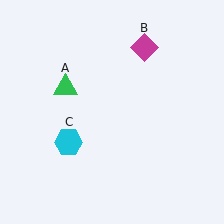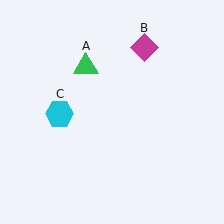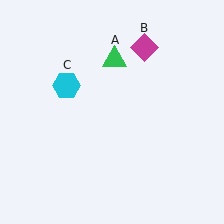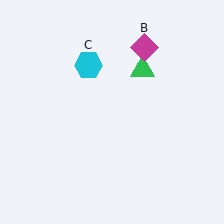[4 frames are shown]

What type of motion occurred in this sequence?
The green triangle (object A), cyan hexagon (object C) rotated clockwise around the center of the scene.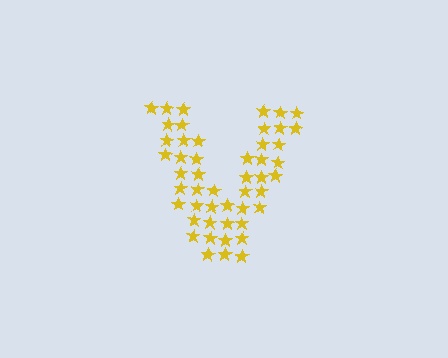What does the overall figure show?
The overall figure shows the letter V.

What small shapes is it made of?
It is made of small stars.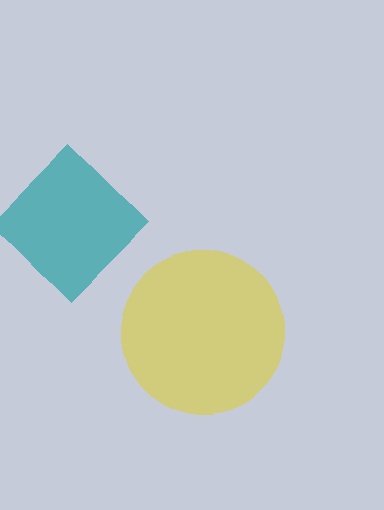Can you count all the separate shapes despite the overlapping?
Yes, there are 2 separate shapes.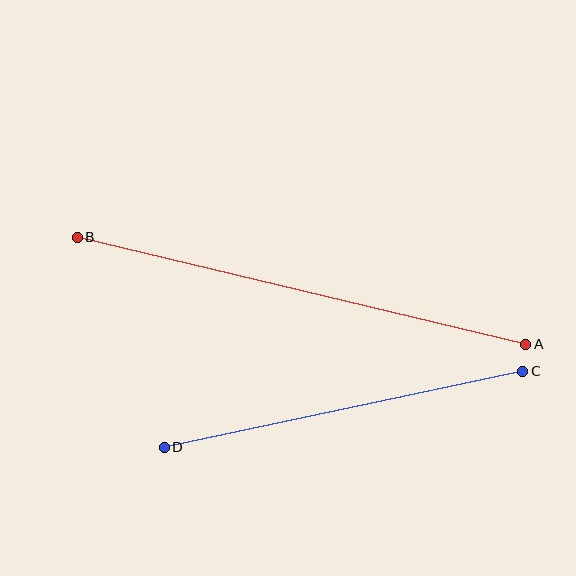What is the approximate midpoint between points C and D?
The midpoint is at approximately (344, 409) pixels.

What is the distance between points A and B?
The distance is approximately 461 pixels.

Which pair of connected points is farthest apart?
Points A and B are farthest apart.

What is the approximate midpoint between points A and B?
The midpoint is at approximately (302, 291) pixels.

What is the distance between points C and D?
The distance is approximately 366 pixels.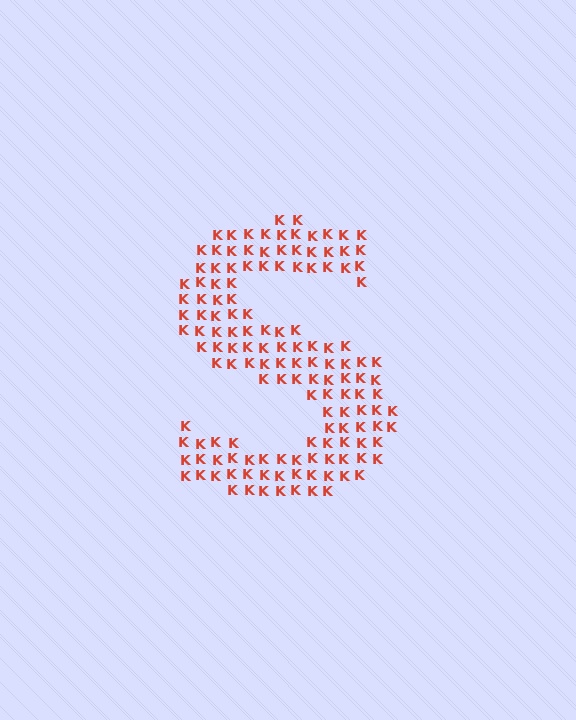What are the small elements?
The small elements are letter K's.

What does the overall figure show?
The overall figure shows the letter S.